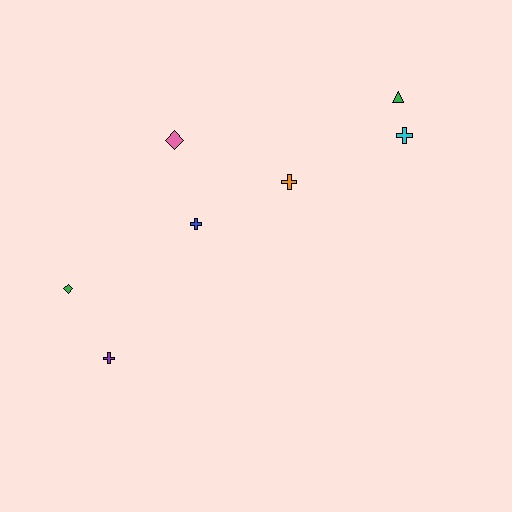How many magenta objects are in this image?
There are no magenta objects.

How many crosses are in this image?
There are 4 crosses.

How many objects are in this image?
There are 7 objects.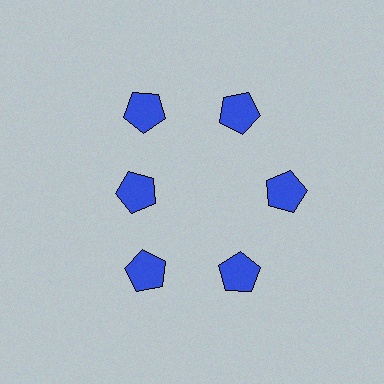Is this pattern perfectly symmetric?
No. The 6 blue pentagons are arranged in a ring, but one element near the 9 o'clock position is pulled inward toward the center, breaking the 6-fold rotational symmetry.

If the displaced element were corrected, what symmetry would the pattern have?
It would have 6-fold rotational symmetry — the pattern would map onto itself every 60 degrees.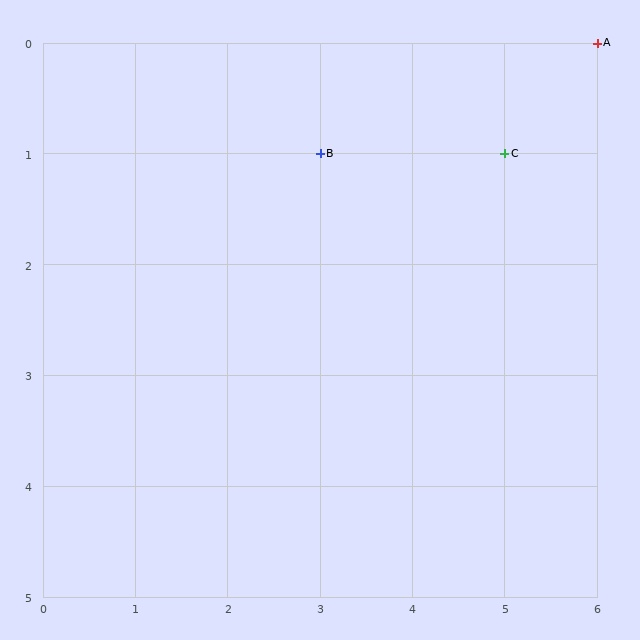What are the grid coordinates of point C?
Point C is at grid coordinates (5, 1).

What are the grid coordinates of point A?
Point A is at grid coordinates (6, 0).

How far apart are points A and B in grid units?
Points A and B are 3 columns and 1 row apart (about 3.2 grid units diagonally).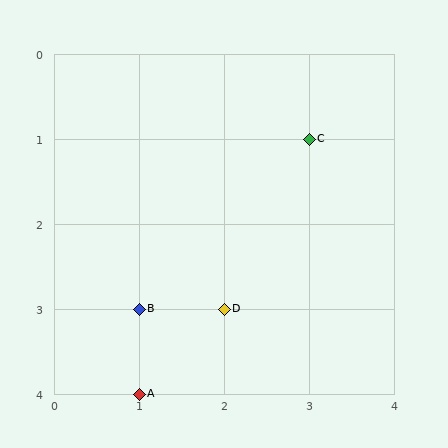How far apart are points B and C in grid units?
Points B and C are 2 columns and 2 rows apart (about 2.8 grid units diagonally).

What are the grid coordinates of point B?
Point B is at grid coordinates (1, 3).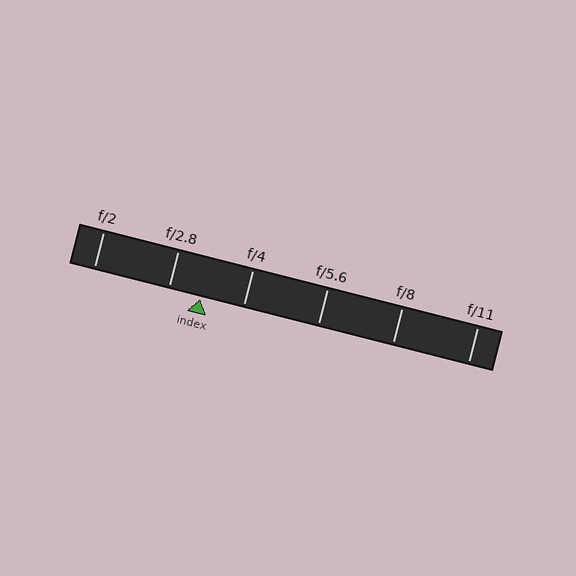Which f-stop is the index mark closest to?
The index mark is closest to f/2.8.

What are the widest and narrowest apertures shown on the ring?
The widest aperture shown is f/2 and the narrowest is f/11.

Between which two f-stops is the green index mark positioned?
The index mark is between f/2.8 and f/4.